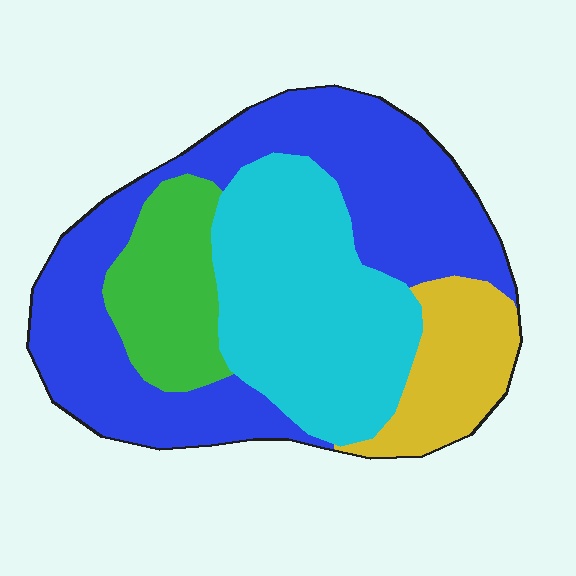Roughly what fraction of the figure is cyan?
Cyan covers roughly 30% of the figure.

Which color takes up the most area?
Blue, at roughly 45%.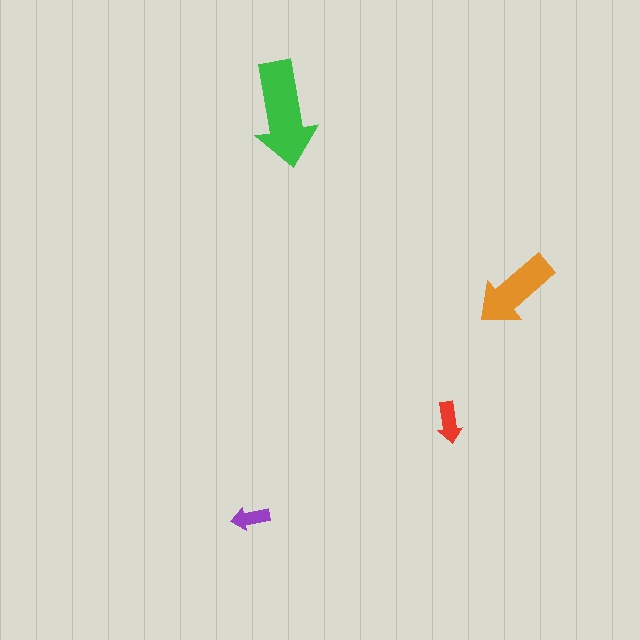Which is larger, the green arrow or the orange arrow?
The green one.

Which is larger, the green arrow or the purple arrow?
The green one.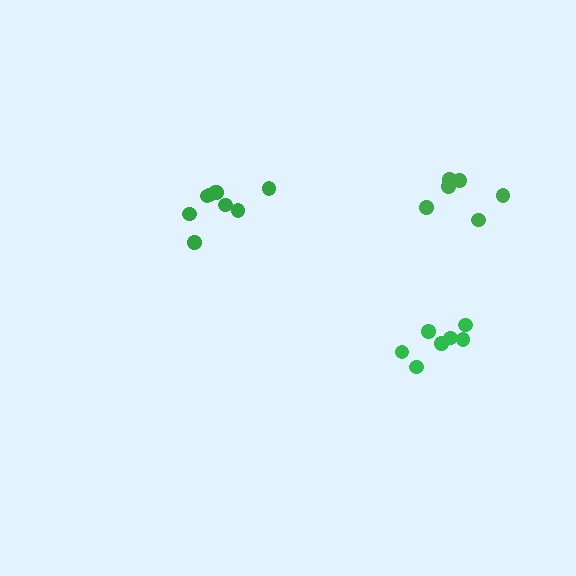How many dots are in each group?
Group 1: 7 dots, Group 2: 9 dots, Group 3: 6 dots (22 total).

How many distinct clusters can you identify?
There are 3 distinct clusters.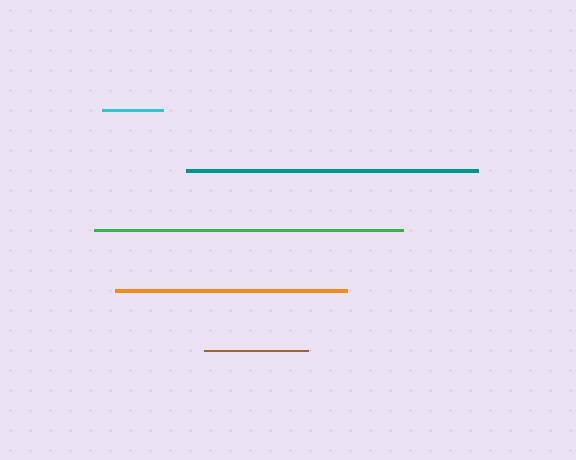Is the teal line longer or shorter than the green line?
The green line is longer than the teal line.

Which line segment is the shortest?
The cyan line is the shortest at approximately 61 pixels.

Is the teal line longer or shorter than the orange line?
The teal line is longer than the orange line.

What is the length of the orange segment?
The orange segment is approximately 233 pixels long.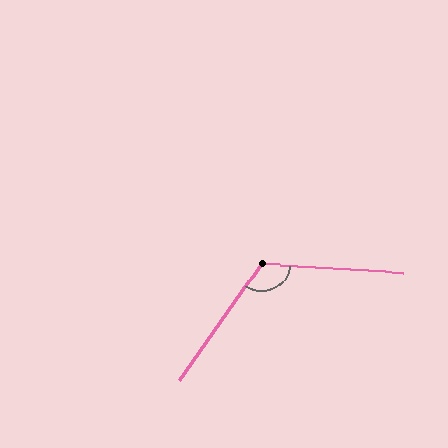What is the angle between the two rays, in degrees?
Approximately 122 degrees.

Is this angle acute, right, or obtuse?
It is obtuse.